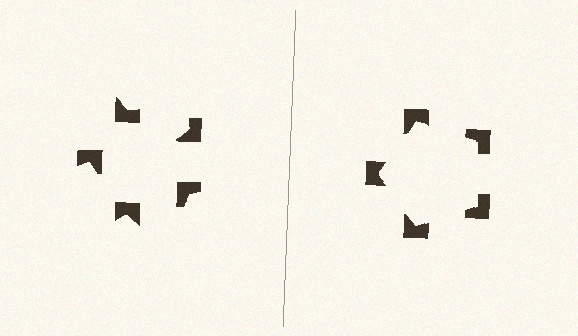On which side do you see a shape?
An illusory pentagon appears on the right side. On the left side the wedge cuts are rotated, so no coherent shape forms.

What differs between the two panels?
The notched squares are positioned identically on both sides; only the wedge orientations differ. On the right they align to a pentagon; on the left they are misaligned.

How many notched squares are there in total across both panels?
10 — 5 on each side.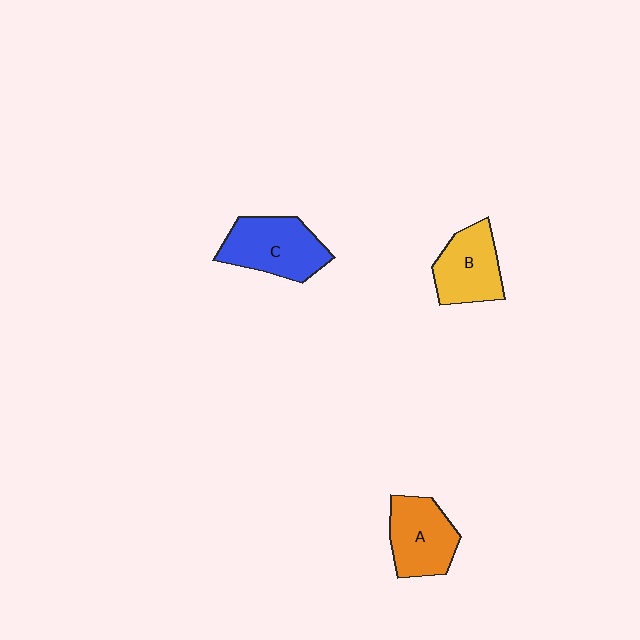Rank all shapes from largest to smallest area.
From largest to smallest: C (blue), A (orange), B (yellow).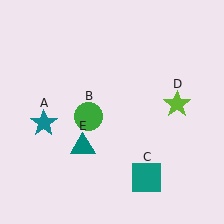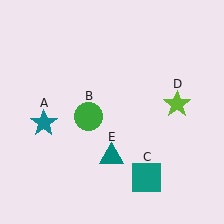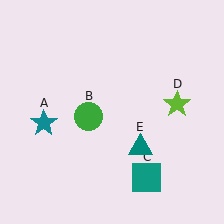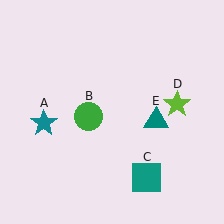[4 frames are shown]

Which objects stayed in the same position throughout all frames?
Teal star (object A) and green circle (object B) and teal square (object C) and lime star (object D) remained stationary.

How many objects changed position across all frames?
1 object changed position: teal triangle (object E).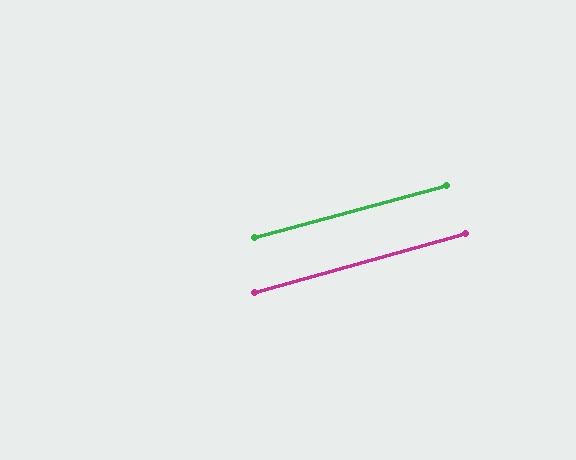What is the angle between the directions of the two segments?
Approximately 0 degrees.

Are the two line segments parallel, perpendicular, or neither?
Parallel — their directions differ by only 0.4°.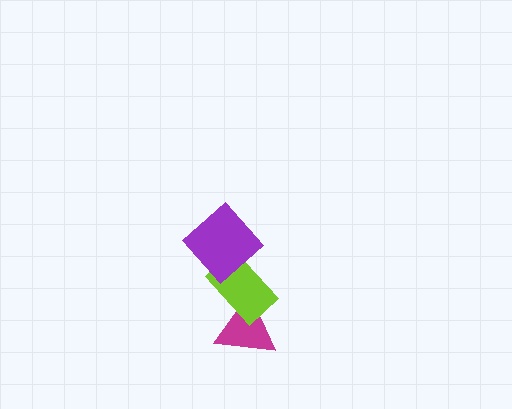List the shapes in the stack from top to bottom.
From top to bottom: the purple diamond, the lime rectangle, the magenta triangle.